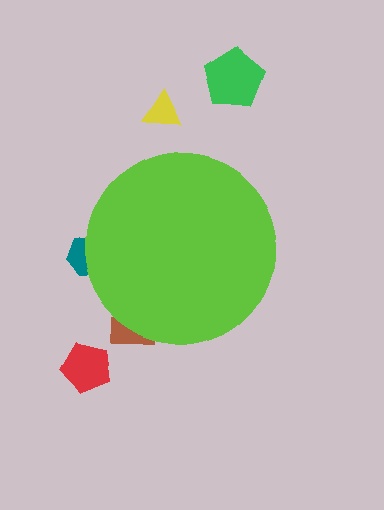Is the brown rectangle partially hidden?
Yes, the brown rectangle is partially hidden behind the lime circle.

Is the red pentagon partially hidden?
No, the red pentagon is fully visible.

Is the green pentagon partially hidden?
No, the green pentagon is fully visible.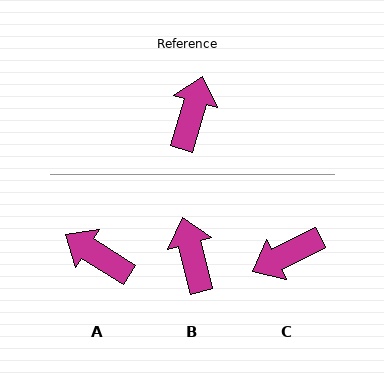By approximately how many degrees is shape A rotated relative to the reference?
Approximately 74 degrees counter-clockwise.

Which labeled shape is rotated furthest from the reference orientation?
C, about 133 degrees away.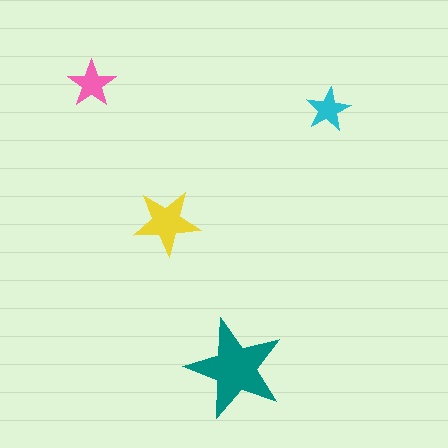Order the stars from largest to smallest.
the teal one, the yellow one, the pink one, the cyan one.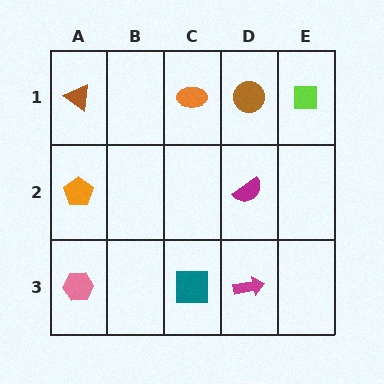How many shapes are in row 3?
3 shapes.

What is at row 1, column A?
A brown triangle.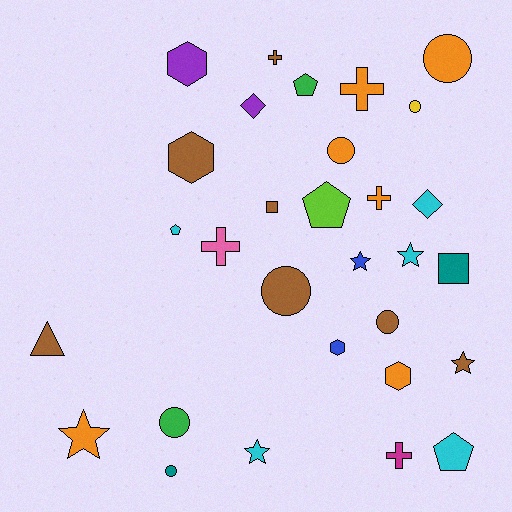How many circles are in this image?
There are 7 circles.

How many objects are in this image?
There are 30 objects.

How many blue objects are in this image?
There are 2 blue objects.